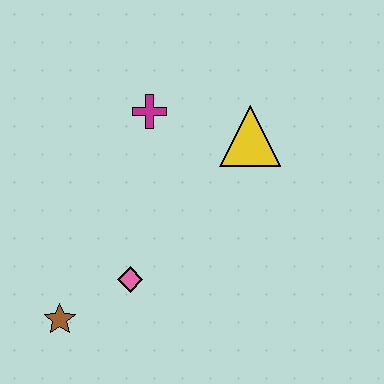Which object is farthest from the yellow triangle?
The brown star is farthest from the yellow triangle.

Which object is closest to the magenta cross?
The yellow triangle is closest to the magenta cross.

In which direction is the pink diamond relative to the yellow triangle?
The pink diamond is below the yellow triangle.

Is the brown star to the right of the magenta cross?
No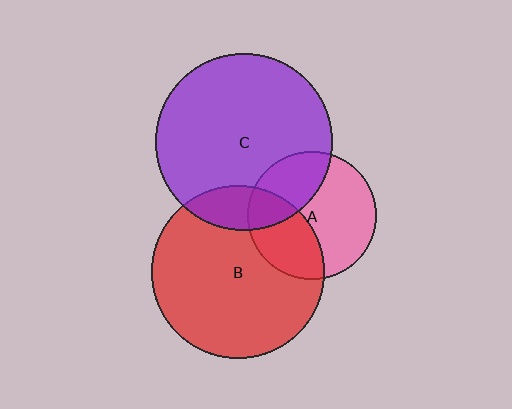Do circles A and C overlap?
Yes.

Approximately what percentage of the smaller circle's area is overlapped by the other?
Approximately 30%.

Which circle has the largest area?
Circle C (purple).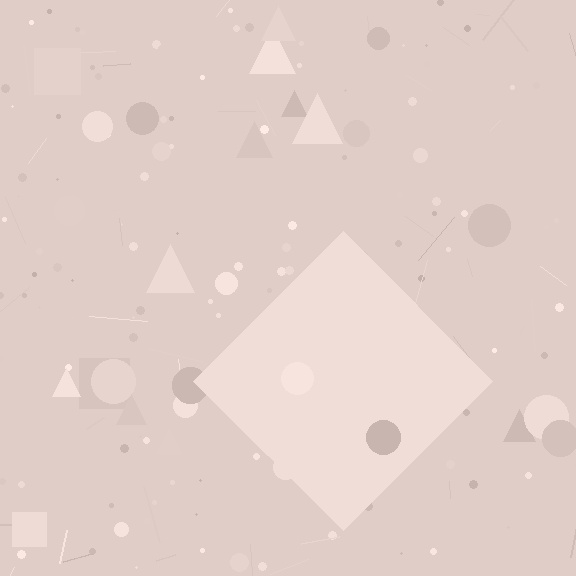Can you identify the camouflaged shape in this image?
The camouflaged shape is a diamond.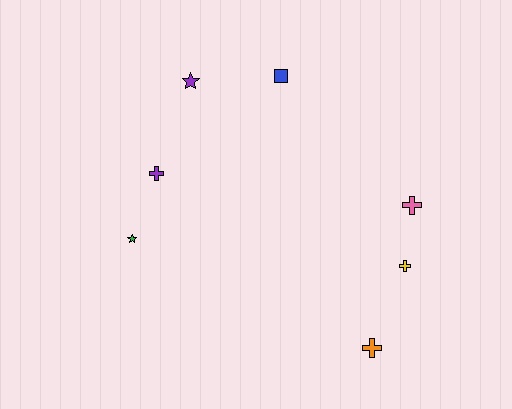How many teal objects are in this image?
There are no teal objects.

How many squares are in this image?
There is 1 square.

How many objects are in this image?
There are 7 objects.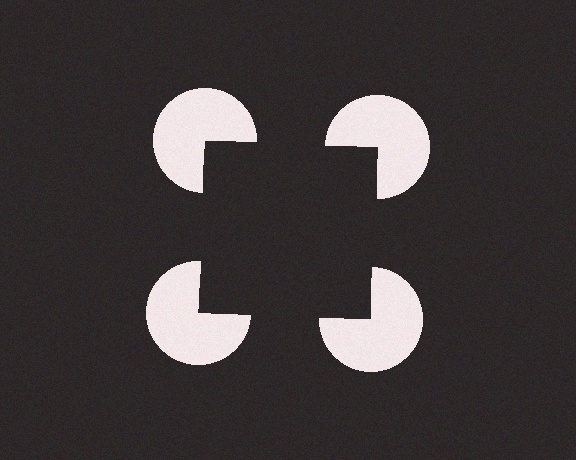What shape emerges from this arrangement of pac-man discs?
An illusory square — its edges are inferred from the aligned wedge cuts in the pac-man discs, not physically drawn.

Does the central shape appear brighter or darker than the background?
It typically appears slightly darker than the background, even though no actual brightness change is drawn.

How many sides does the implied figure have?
4 sides.